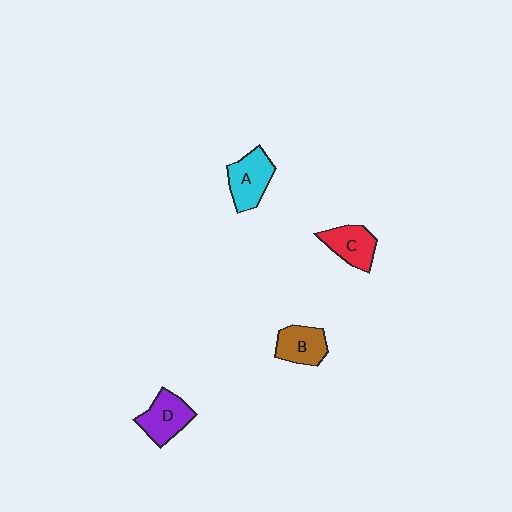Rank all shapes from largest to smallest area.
From largest to smallest: A (cyan), D (purple), C (red), B (brown).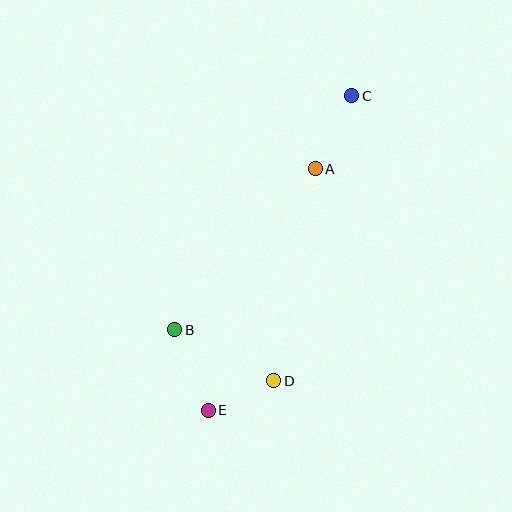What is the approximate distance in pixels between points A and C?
The distance between A and C is approximately 82 pixels.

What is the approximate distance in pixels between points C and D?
The distance between C and D is approximately 296 pixels.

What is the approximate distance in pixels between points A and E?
The distance between A and E is approximately 264 pixels.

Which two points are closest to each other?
Points D and E are closest to each other.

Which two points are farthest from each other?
Points C and E are farthest from each other.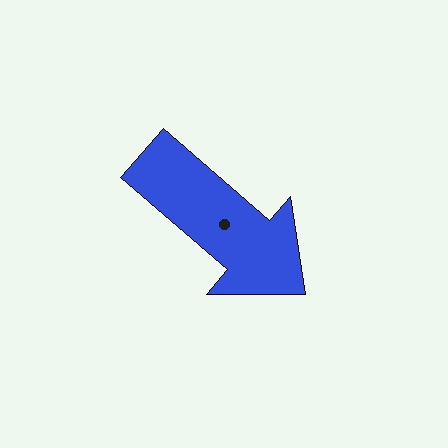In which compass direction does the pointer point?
Southeast.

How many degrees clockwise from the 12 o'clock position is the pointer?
Approximately 131 degrees.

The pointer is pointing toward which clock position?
Roughly 4 o'clock.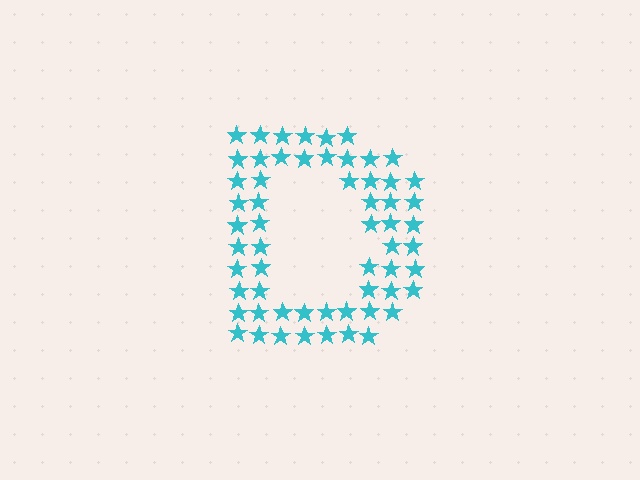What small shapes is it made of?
It is made of small stars.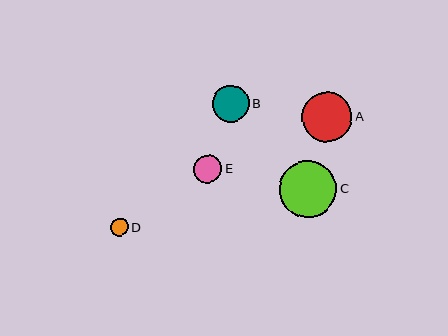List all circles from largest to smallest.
From largest to smallest: C, A, B, E, D.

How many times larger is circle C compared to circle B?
Circle C is approximately 1.5 times the size of circle B.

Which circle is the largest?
Circle C is the largest with a size of approximately 57 pixels.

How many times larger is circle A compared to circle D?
Circle A is approximately 2.9 times the size of circle D.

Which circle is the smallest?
Circle D is the smallest with a size of approximately 17 pixels.